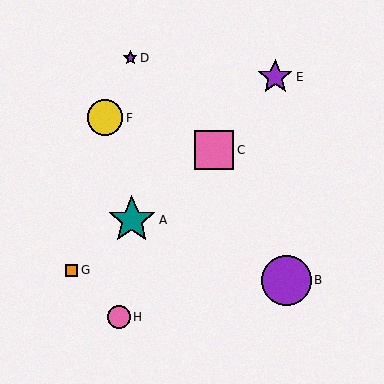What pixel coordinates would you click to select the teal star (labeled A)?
Click at (132, 220) to select the teal star A.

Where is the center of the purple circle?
The center of the purple circle is at (287, 280).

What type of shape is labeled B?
Shape B is a purple circle.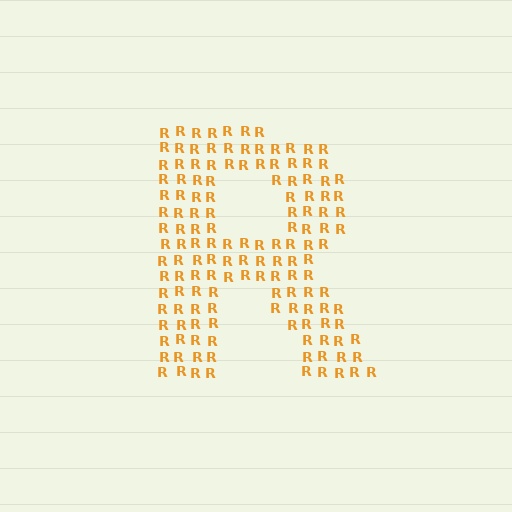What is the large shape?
The large shape is the letter R.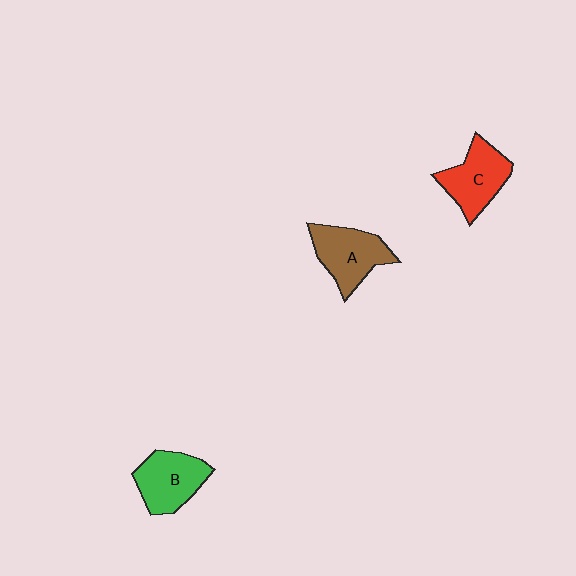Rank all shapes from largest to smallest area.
From largest to smallest: A (brown), B (green), C (red).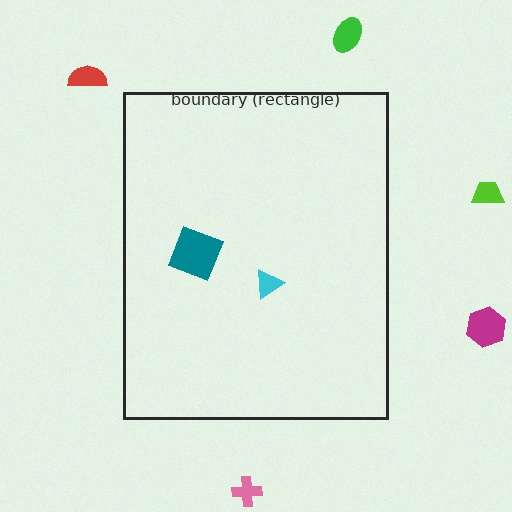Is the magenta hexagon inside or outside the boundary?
Outside.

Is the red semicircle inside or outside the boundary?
Outside.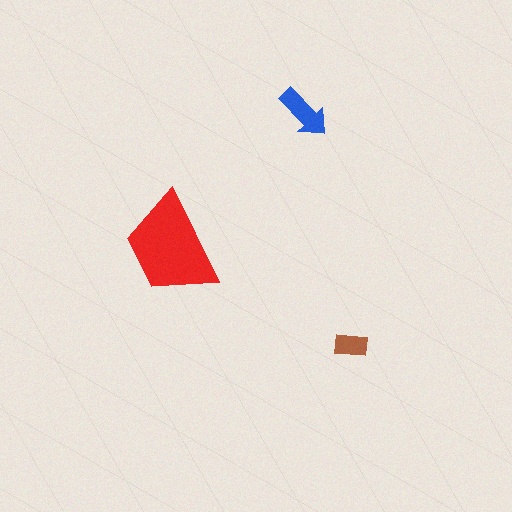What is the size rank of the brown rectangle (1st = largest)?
3rd.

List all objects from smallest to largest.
The brown rectangle, the blue arrow, the red trapezoid.